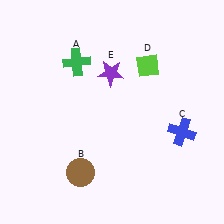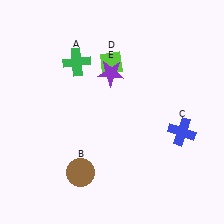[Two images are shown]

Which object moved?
The lime diamond (D) moved left.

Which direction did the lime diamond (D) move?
The lime diamond (D) moved left.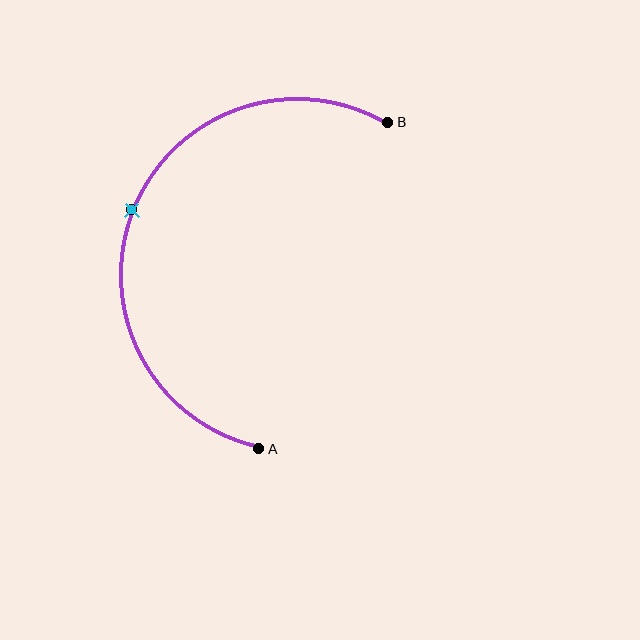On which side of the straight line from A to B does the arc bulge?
The arc bulges to the left of the straight line connecting A and B.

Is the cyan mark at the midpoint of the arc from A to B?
Yes. The cyan mark lies on the arc at equal arc-length from both A and B — it is the arc midpoint.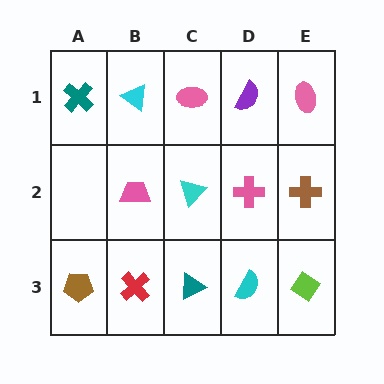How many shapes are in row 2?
4 shapes.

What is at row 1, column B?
A cyan triangle.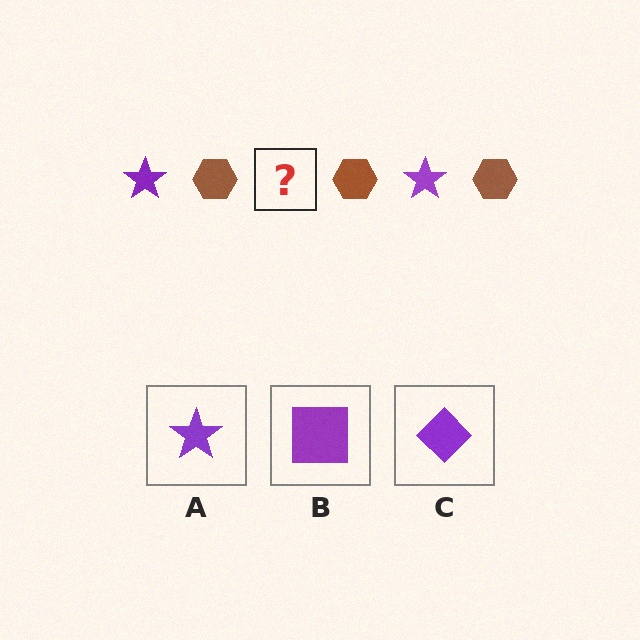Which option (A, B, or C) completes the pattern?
A.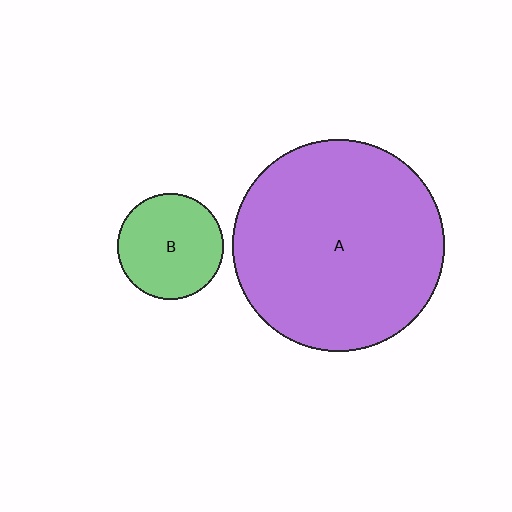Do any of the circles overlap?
No, none of the circles overlap.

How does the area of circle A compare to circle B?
Approximately 4.0 times.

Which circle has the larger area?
Circle A (purple).